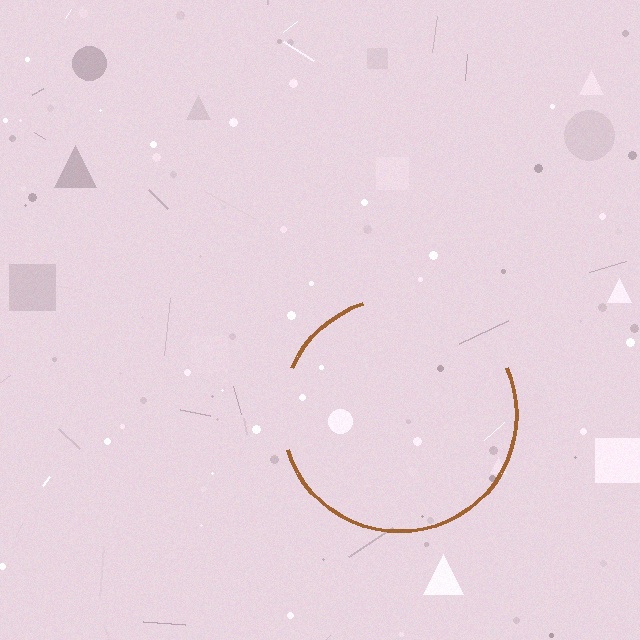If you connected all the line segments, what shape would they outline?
They would outline a circle.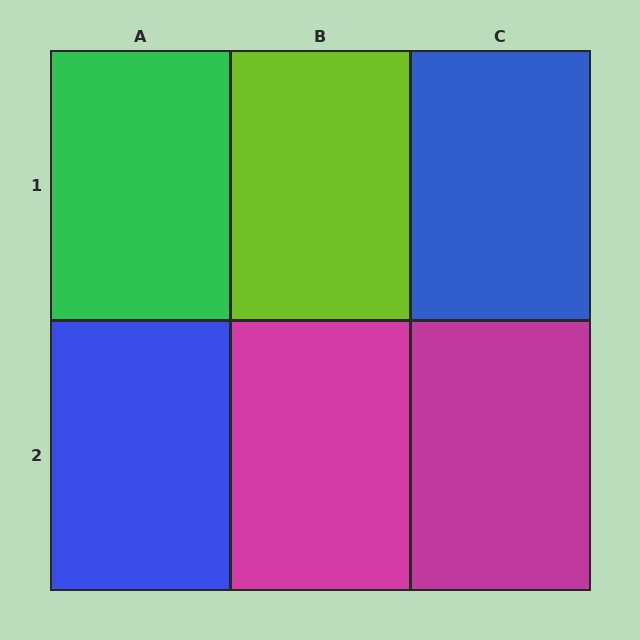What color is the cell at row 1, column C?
Blue.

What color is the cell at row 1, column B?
Lime.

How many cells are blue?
2 cells are blue.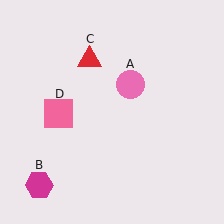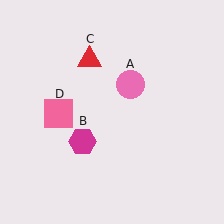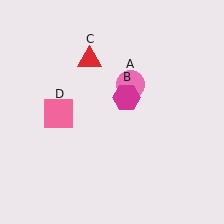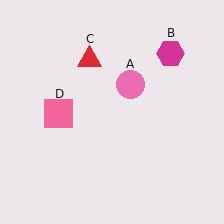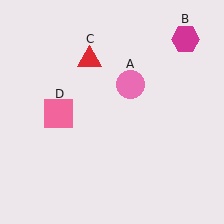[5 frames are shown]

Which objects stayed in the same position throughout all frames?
Pink circle (object A) and red triangle (object C) and pink square (object D) remained stationary.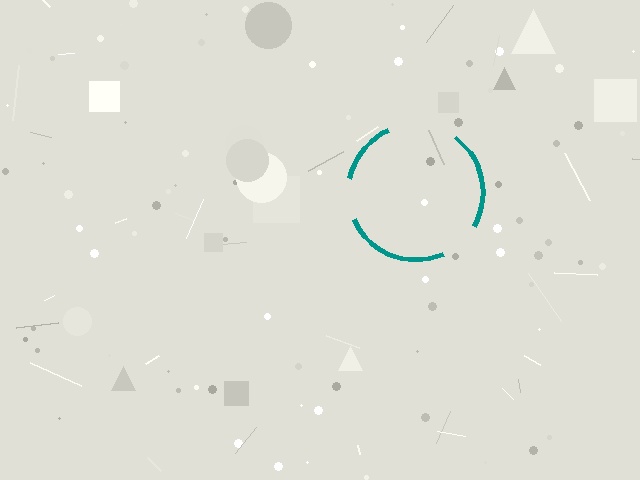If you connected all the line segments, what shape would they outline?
They would outline a circle.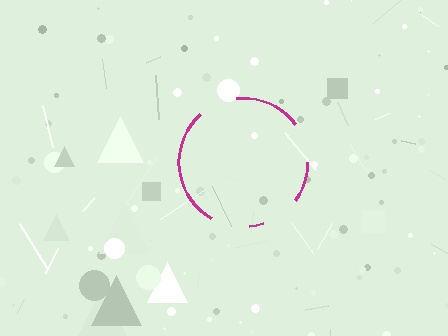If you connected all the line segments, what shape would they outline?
They would outline a circle.